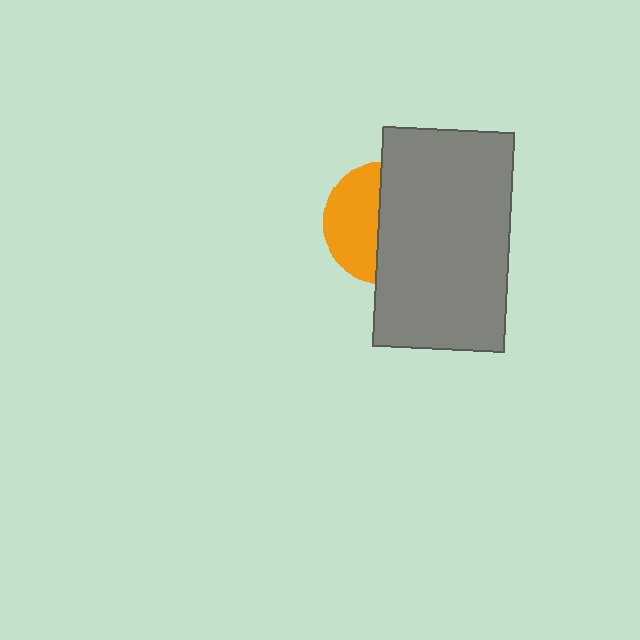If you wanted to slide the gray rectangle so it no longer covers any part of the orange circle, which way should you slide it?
Slide it right — that is the most direct way to separate the two shapes.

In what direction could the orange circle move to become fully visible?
The orange circle could move left. That would shift it out from behind the gray rectangle entirely.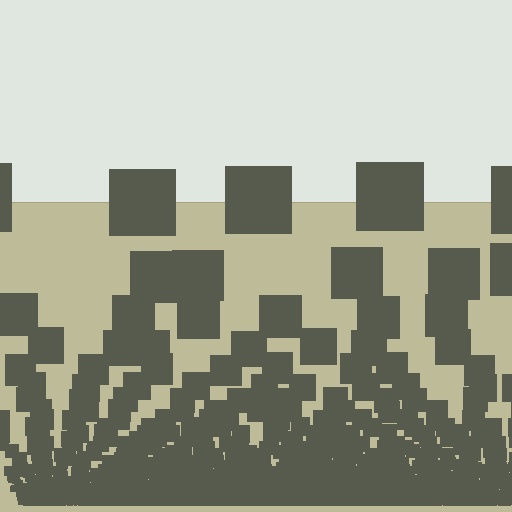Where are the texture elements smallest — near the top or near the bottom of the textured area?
Near the bottom.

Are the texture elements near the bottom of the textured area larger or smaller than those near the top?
Smaller. The gradient is inverted — elements near the bottom are smaller and denser.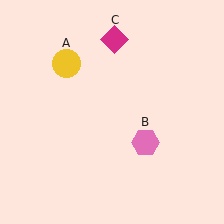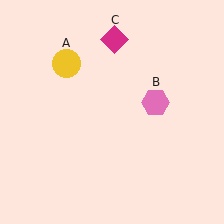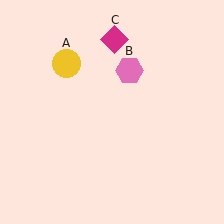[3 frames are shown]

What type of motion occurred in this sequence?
The pink hexagon (object B) rotated counterclockwise around the center of the scene.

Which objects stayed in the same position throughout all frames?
Yellow circle (object A) and magenta diamond (object C) remained stationary.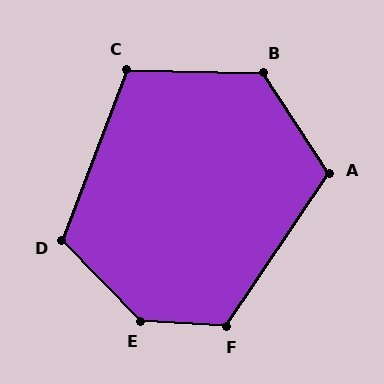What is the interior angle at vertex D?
Approximately 115 degrees (obtuse).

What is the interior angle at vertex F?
Approximately 120 degrees (obtuse).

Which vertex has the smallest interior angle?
C, at approximately 109 degrees.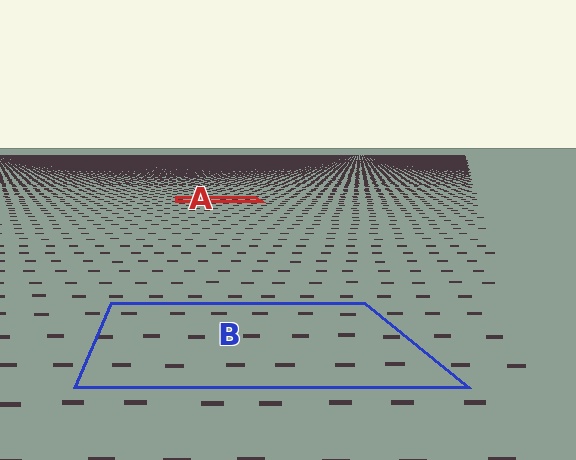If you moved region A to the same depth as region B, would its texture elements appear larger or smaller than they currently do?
They would appear larger. At a closer depth, the same texture elements are projected at a bigger on-screen size.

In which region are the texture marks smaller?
The texture marks are smaller in region A, because it is farther away.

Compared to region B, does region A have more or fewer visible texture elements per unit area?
Region A has more texture elements per unit area — they are packed more densely because it is farther away.